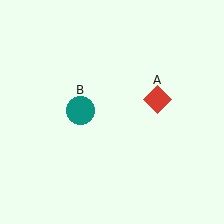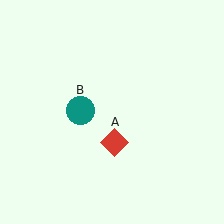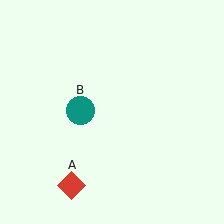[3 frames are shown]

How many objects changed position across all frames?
1 object changed position: red diamond (object A).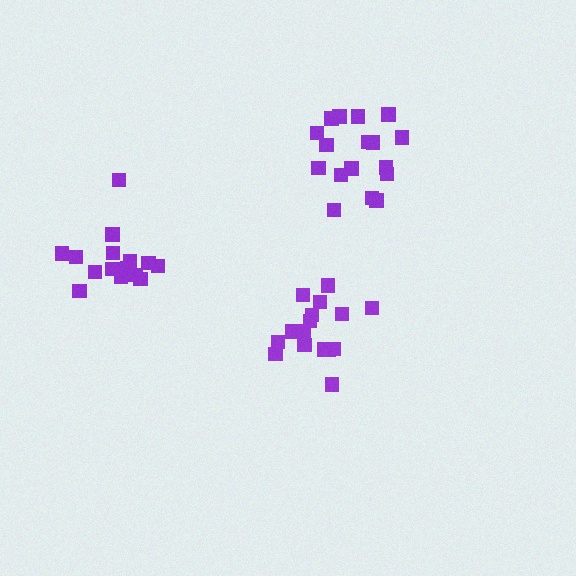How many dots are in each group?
Group 1: 16 dots, Group 2: 15 dots, Group 3: 17 dots (48 total).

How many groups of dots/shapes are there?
There are 3 groups.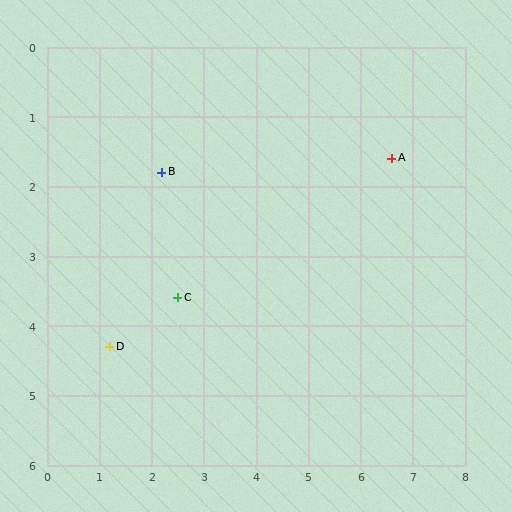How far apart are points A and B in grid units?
Points A and B are about 4.4 grid units apart.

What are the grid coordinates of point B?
Point B is at approximately (2.2, 1.8).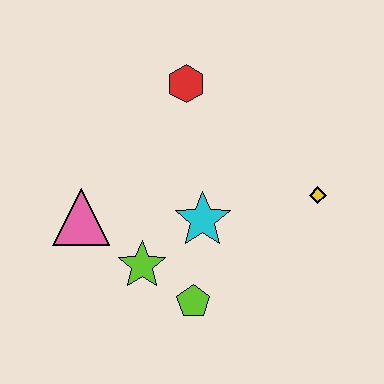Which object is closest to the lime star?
The lime pentagon is closest to the lime star.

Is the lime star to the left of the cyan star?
Yes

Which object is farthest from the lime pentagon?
The red hexagon is farthest from the lime pentagon.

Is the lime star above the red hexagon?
No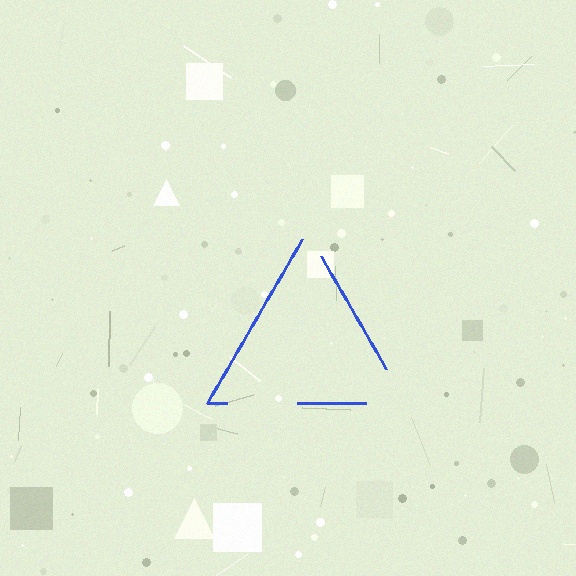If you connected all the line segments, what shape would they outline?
They would outline a triangle.